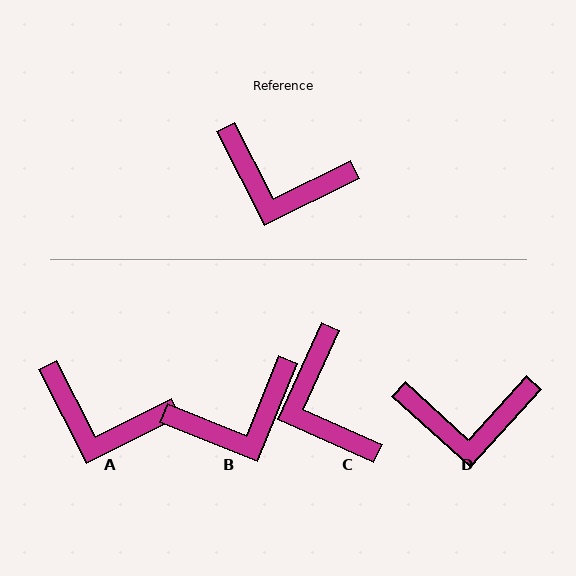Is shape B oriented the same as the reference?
No, it is off by about 41 degrees.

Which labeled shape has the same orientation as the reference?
A.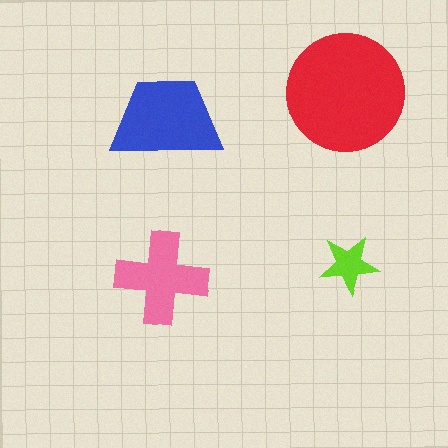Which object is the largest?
The red circle.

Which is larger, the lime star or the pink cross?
The pink cross.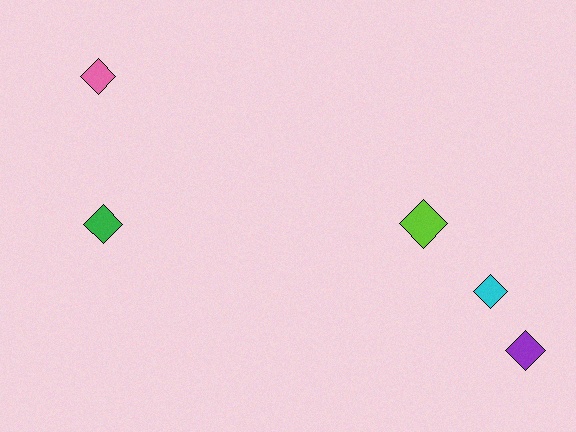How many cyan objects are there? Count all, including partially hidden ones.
There is 1 cyan object.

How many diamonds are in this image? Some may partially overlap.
There are 5 diamonds.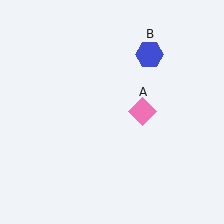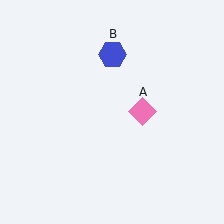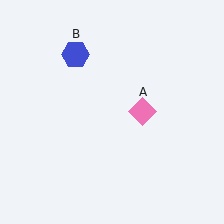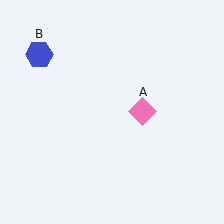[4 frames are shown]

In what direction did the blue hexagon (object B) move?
The blue hexagon (object B) moved left.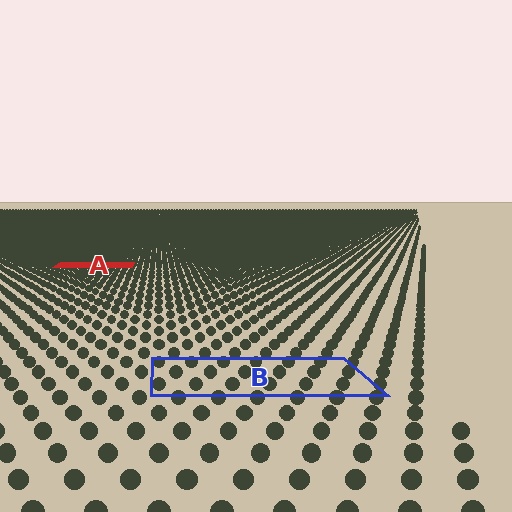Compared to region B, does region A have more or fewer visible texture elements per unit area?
Region A has more texture elements per unit area — they are packed more densely because it is farther away.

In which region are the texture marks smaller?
The texture marks are smaller in region A, because it is farther away.